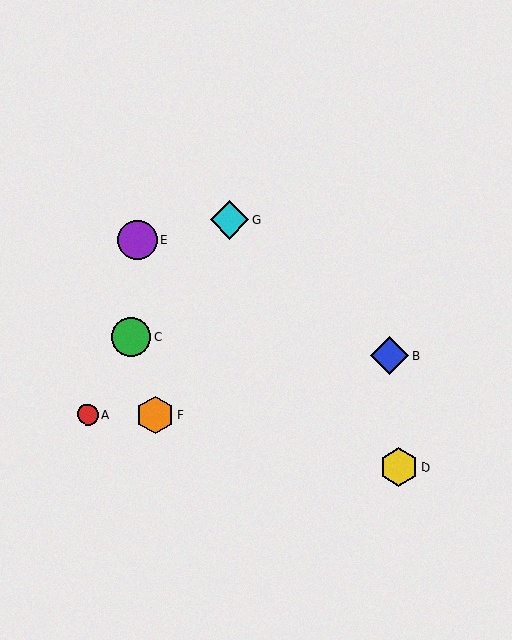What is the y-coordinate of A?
Object A is at y≈414.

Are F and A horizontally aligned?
Yes, both are at y≈415.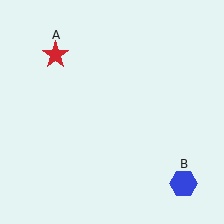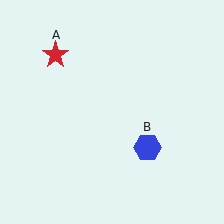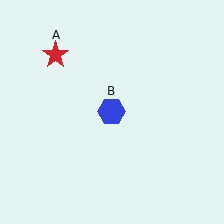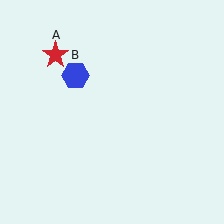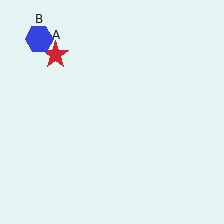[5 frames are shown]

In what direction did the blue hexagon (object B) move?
The blue hexagon (object B) moved up and to the left.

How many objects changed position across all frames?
1 object changed position: blue hexagon (object B).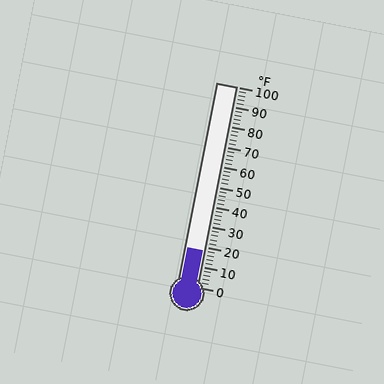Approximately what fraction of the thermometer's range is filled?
The thermometer is filled to approximately 20% of its range.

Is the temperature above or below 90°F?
The temperature is below 90°F.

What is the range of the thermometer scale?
The thermometer scale ranges from 0°F to 100°F.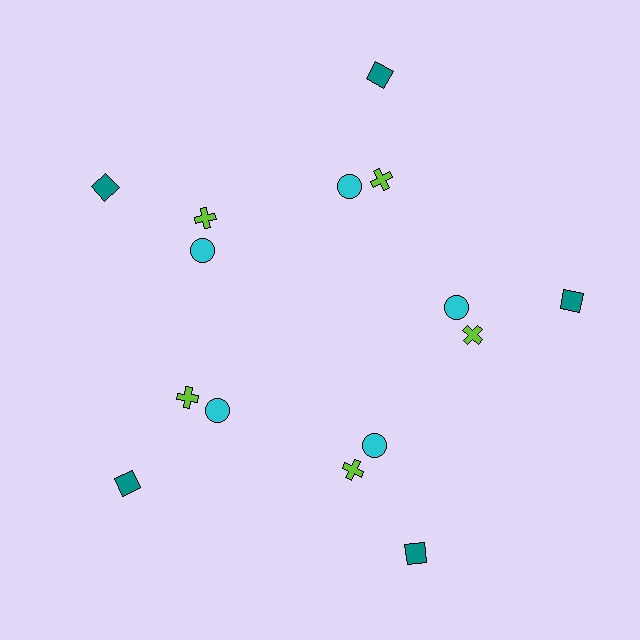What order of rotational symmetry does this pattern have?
This pattern has 5-fold rotational symmetry.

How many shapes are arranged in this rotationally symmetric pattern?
There are 15 shapes, arranged in 5 groups of 3.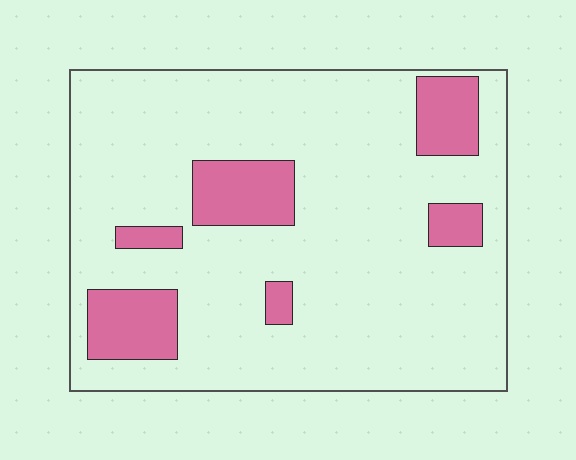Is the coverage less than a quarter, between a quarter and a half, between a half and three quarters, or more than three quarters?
Less than a quarter.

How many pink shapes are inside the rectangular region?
6.